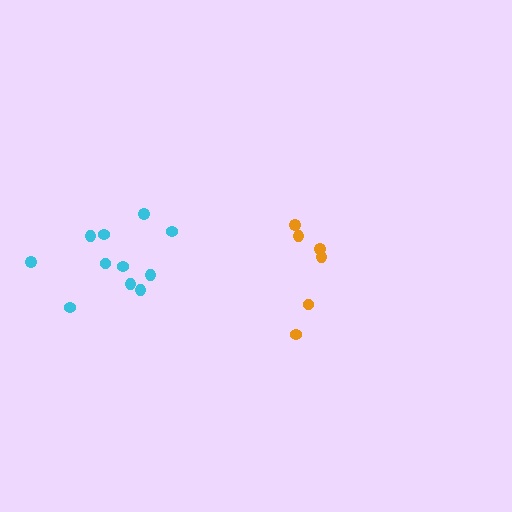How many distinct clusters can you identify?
There are 2 distinct clusters.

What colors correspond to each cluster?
The clusters are colored: orange, cyan.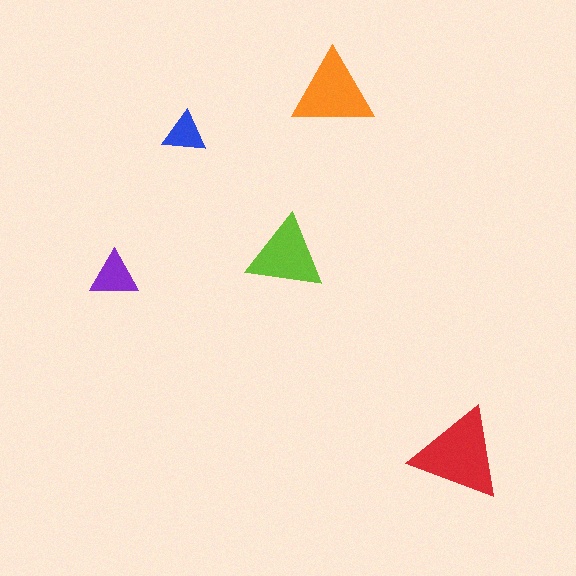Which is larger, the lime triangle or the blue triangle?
The lime one.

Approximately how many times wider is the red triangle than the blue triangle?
About 2 times wider.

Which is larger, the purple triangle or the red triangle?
The red one.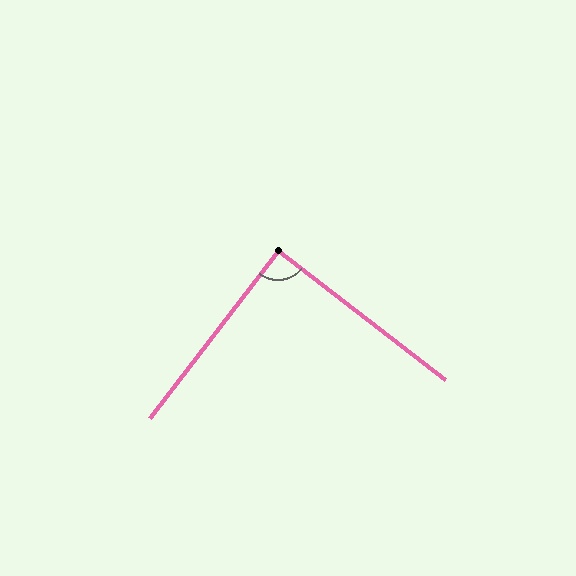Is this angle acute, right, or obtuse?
It is approximately a right angle.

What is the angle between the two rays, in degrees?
Approximately 90 degrees.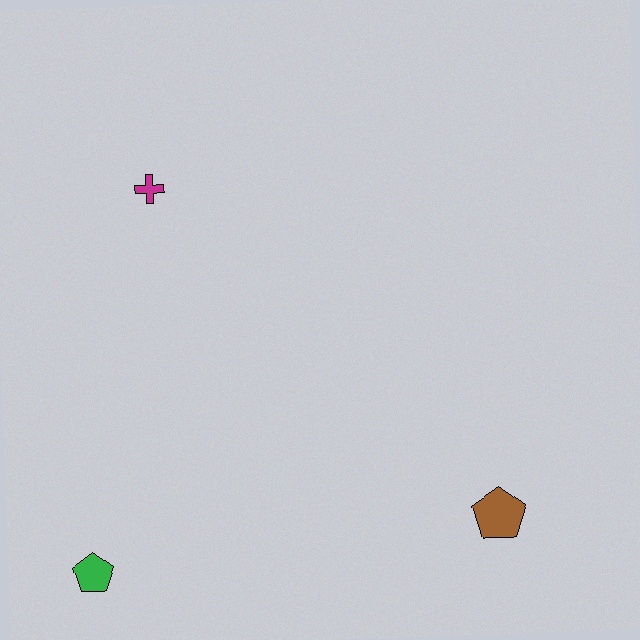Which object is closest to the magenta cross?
The green pentagon is closest to the magenta cross.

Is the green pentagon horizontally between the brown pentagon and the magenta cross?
No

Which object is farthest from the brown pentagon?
The magenta cross is farthest from the brown pentagon.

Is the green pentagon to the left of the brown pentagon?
Yes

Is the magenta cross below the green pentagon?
No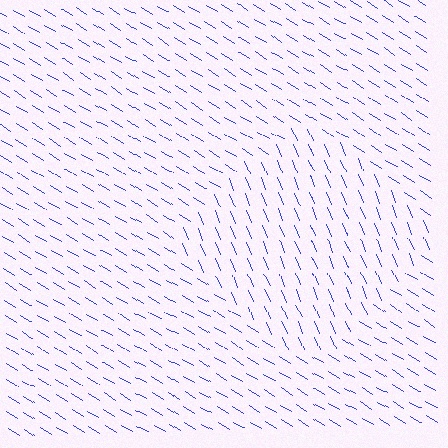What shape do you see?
I see a diamond.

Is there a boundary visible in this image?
Yes, there is a texture boundary formed by a change in line orientation.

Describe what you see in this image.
The image is filled with small blue line segments. A diamond region in the image has lines oriented differently from the surrounding lines, creating a visible texture boundary.